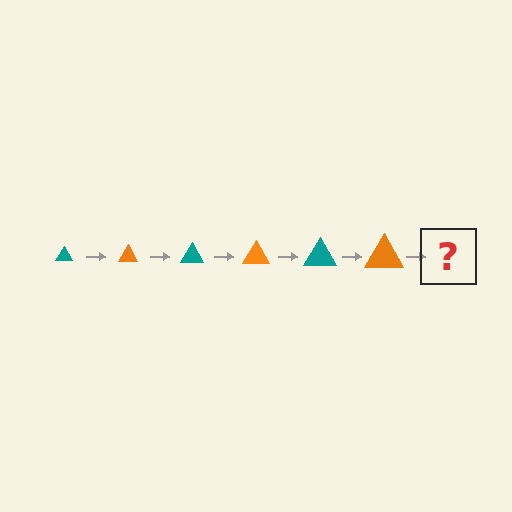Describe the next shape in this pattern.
It should be a teal triangle, larger than the previous one.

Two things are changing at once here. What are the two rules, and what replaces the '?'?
The two rules are that the triangle grows larger each step and the color cycles through teal and orange. The '?' should be a teal triangle, larger than the previous one.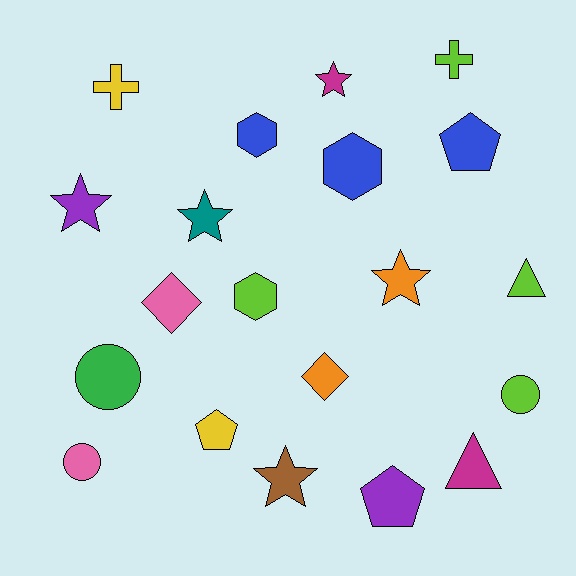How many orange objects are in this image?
There are 2 orange objects.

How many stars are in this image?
There are 5 stars.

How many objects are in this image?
There are 20 objects.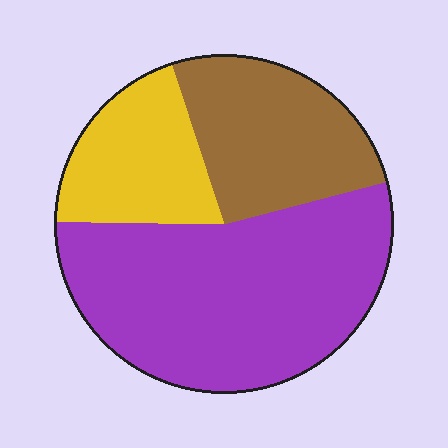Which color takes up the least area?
Yellow, at roughly 20%.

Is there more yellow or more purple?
Purple.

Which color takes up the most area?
Purple, at roughly 55%.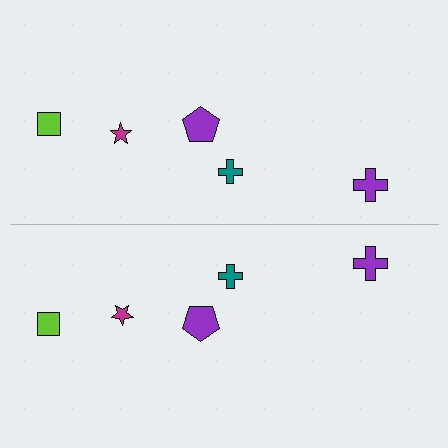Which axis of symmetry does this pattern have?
The pattern has a horizontal axis of symmetry running through the center of the image.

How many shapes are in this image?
There are 10 shapes in this image.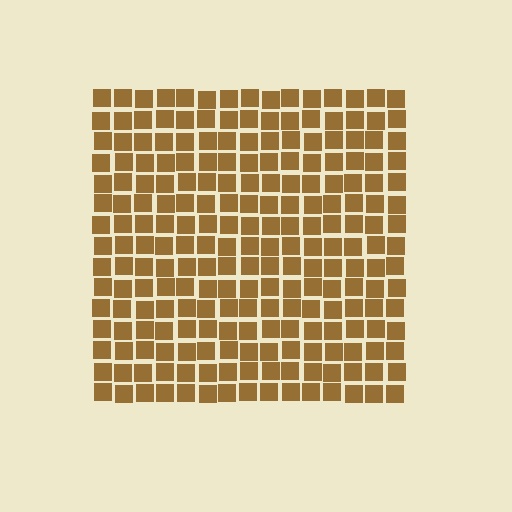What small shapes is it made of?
It is made of small squares.